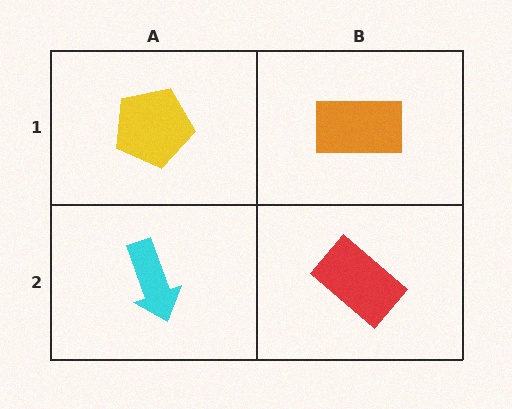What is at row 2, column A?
A cyan arrow.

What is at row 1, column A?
A yellow pentagon.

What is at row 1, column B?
An orange rectangle.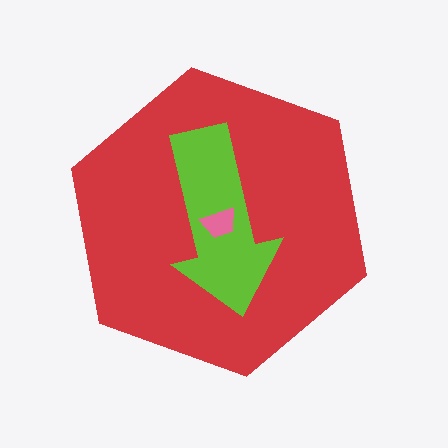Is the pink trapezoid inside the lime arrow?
Yes.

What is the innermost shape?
The pink trapezoid.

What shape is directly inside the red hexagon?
The lime arrow.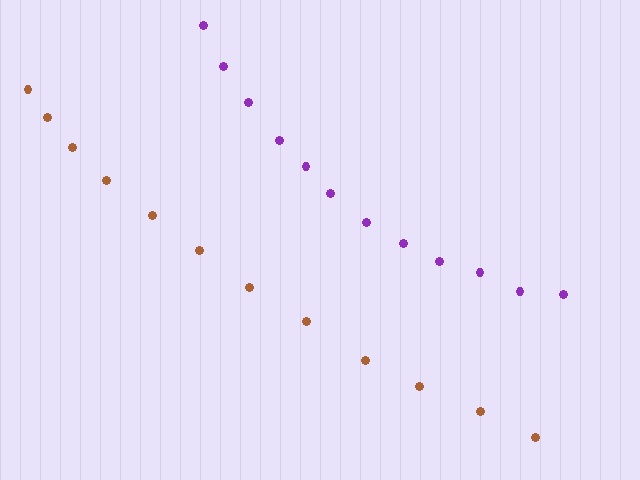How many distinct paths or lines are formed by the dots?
There are 2 distinct paths.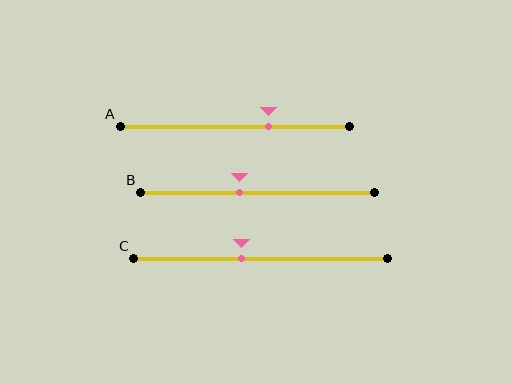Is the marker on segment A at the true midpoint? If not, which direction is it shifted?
No, the marker on segment A is shifted to the right by about 15% of the segment length.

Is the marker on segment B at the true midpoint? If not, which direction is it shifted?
No, the marker on segment B is shifted to the left by about 8% of the segment length.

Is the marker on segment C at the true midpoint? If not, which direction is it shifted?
No, the marker on segment C is shifted to the left by about 7% of the segment length.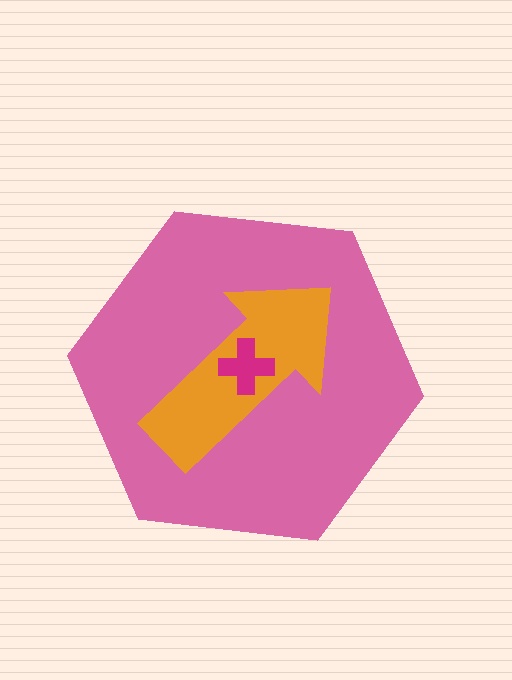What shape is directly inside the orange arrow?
The magenta cross.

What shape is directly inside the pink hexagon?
The orange arrow.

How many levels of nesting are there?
3.